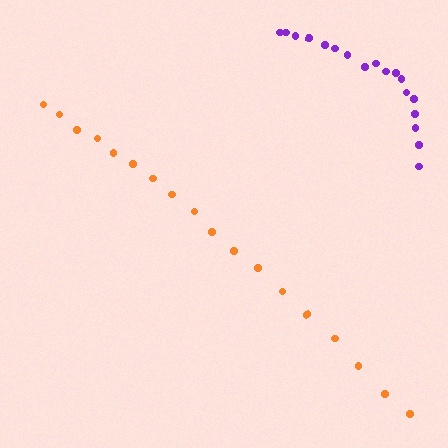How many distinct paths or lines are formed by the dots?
There are 2 distinct paths.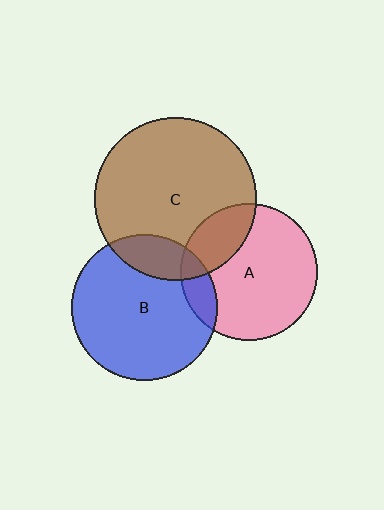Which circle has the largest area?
Circle C (brown).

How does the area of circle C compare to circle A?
Approximately 1.4 times.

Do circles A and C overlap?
Yes.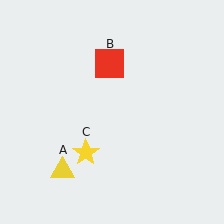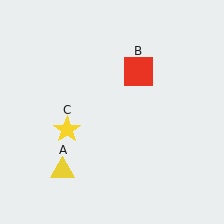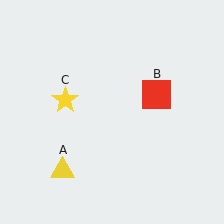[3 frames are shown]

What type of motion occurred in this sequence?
The red square (object B), yellow star (object C) rotated clockwise around the center of the scene.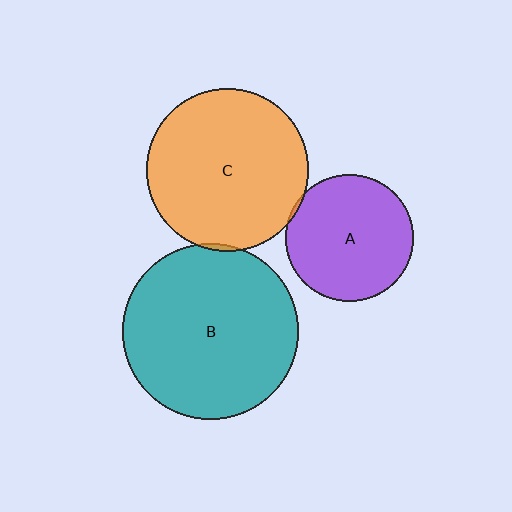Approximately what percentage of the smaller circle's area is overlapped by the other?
Approximately 5%.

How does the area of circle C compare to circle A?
Approximately 1.6 times.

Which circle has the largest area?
Circle B (teal).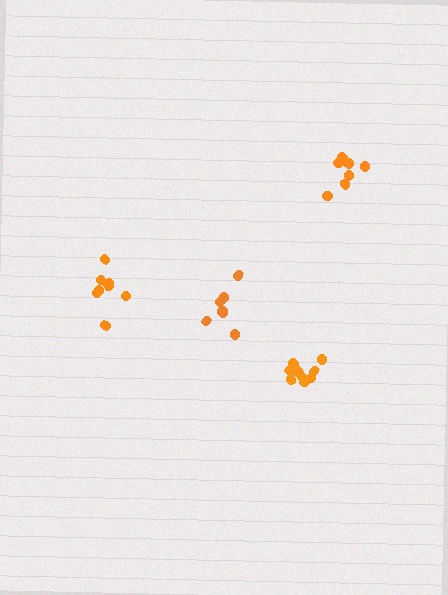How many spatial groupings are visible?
There are 4 spatial groupings.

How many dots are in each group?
Group 1: 8 dots, Group 2: 12 dots, Group 3: 8 dots, Group 4: 7 dots (35 total).